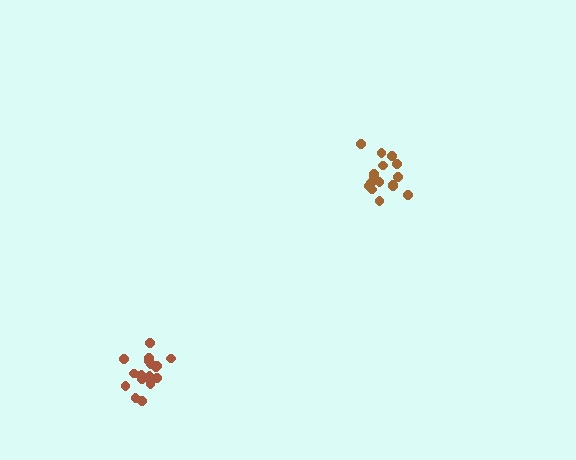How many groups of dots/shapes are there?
There are 2 groups.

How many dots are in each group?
Group 1: 16 dots, Group 2: 19 dots (35 total).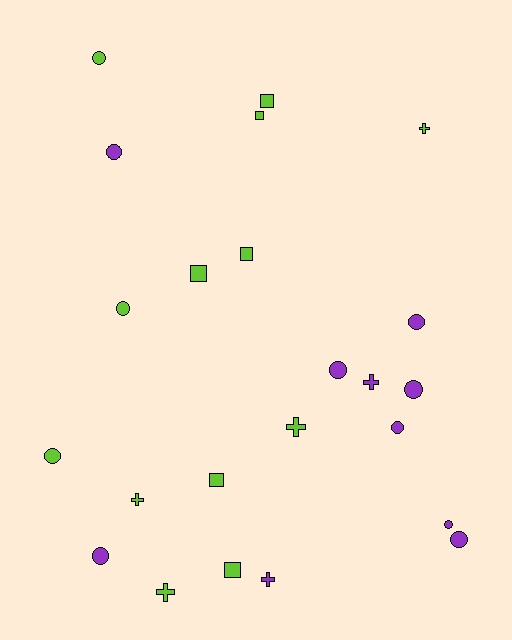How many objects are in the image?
There are 23 objects.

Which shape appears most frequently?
Circle, with 11 objects.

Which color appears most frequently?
Lime, with 13 objects.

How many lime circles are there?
There are 3 lime circles.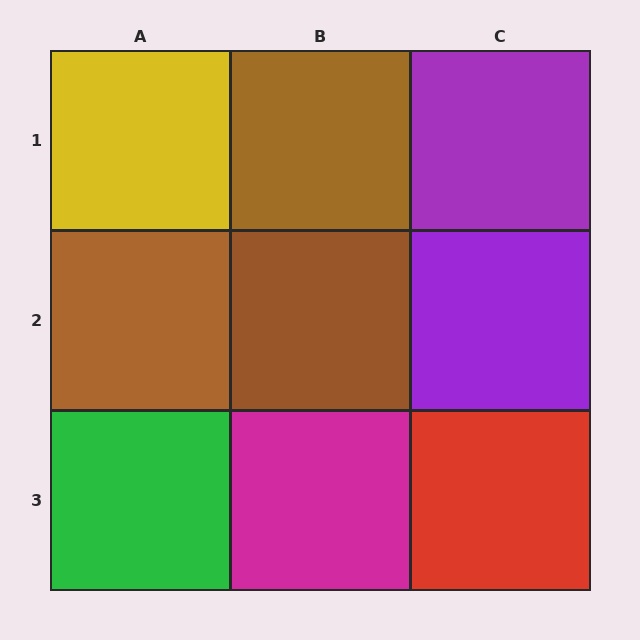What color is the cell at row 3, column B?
Magenta.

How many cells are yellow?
1 cell is yellow.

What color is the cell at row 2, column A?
Brown.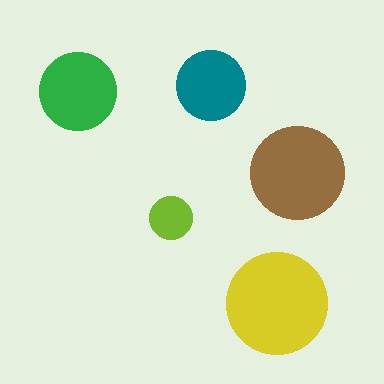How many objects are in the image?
There are 5 objects in the image.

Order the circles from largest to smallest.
the yellow one, the brown one, the green one, the teal one, the lime one.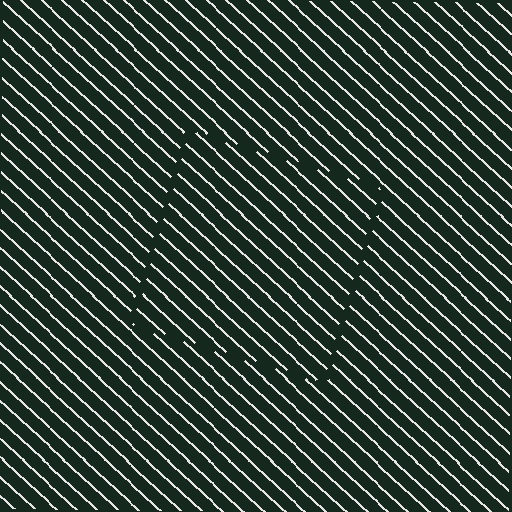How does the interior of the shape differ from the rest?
The interior of the shape contains the same grating, shifted by half a period — the contour is defined by the phase discontinuity where line-ends from the inner and outer gratings abut.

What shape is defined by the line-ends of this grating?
An illusory square. The interior of the shape contains the same grating, shifted by half a period — the contour is defined by the phase discontinuity where line-ends from the inner and outer gratings abut.